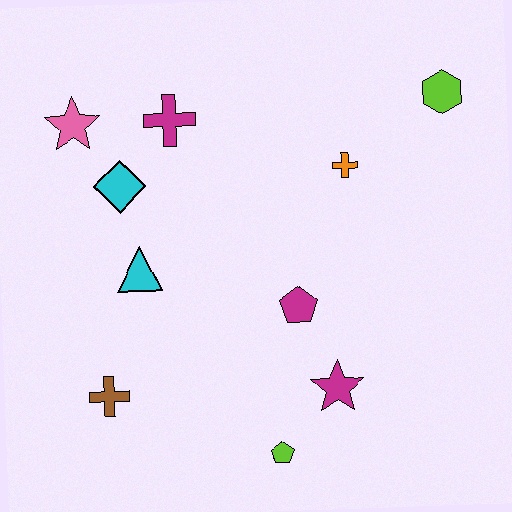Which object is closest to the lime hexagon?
The orange cross is closest to the lime hexagon.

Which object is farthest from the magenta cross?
The lime pentagon is farthest from the magenta cross.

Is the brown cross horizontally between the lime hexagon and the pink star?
Yes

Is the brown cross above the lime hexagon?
No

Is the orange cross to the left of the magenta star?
No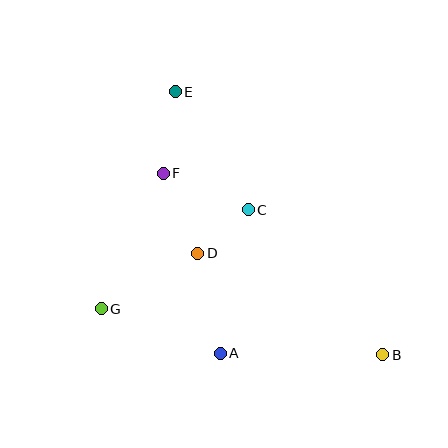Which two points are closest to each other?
Points C and D are closest to each other.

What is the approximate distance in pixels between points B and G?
The distance between B and G is approximately 285 pixels.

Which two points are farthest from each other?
Points B and E are farthest from each other.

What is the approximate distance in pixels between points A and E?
The distance between A and E is approximately 265 pixels.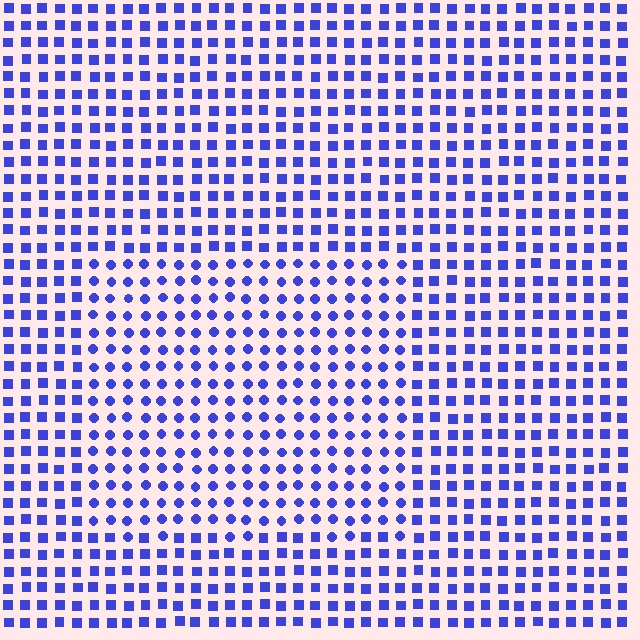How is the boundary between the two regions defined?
The boundary is defined by a change in element shape: circles inside vs. squares outside. All elements share the same color and spacing.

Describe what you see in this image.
The image is filled with small blue elements arranged in a uniform grid. A rectangle-shaped region contains circles, while the surrounding area contains squares. The boundary is defined purely by the change in element shape.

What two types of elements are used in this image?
The image uses circles inside the rectangle region and squares outside it.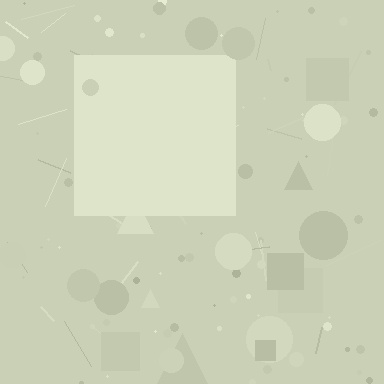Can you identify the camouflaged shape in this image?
The camouflaged shape is a square.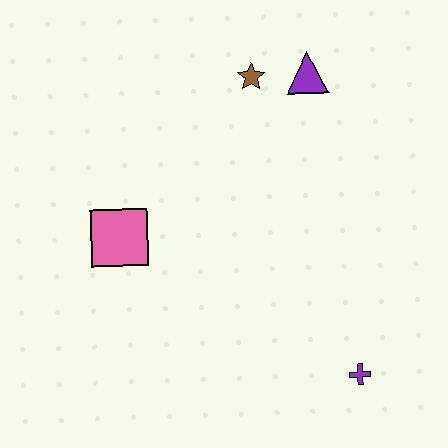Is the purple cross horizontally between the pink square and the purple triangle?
No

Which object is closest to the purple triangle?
The brown star is closest to the purple triangle.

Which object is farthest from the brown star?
The purple cross is farthest from the brown star.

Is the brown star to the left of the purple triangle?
Yes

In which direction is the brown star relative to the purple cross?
The brown star is above the purple cross.